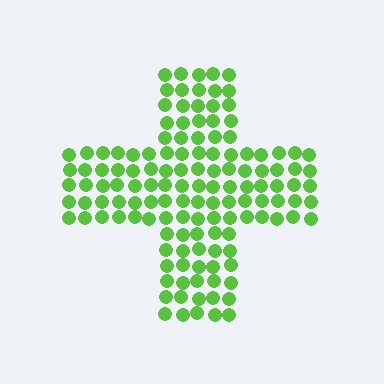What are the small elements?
The small elements are circles.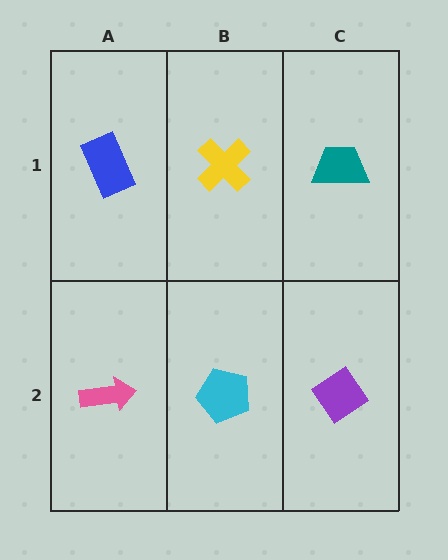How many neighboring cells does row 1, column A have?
2.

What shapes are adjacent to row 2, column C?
A teal trapezoid (row 1, column C), a cyan pentagon (row 2, column B).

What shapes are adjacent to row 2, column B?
A yellow cross (row 1, column B), a pink arrow (row 2, column A), a purple diamond (row 2, column C).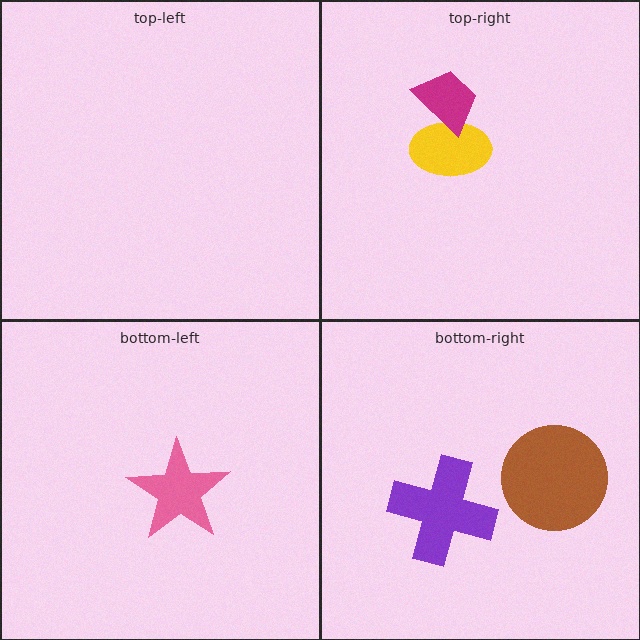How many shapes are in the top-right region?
2.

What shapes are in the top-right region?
The yellow ellipse, the magenta trapezoid.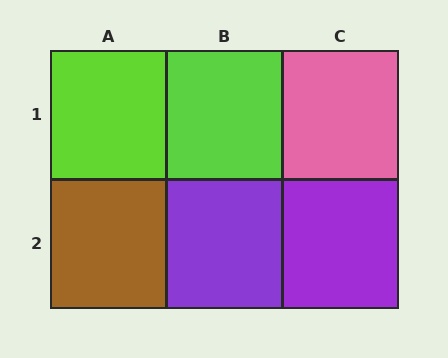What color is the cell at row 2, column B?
Purple.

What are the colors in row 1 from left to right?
Lime, lime, pink.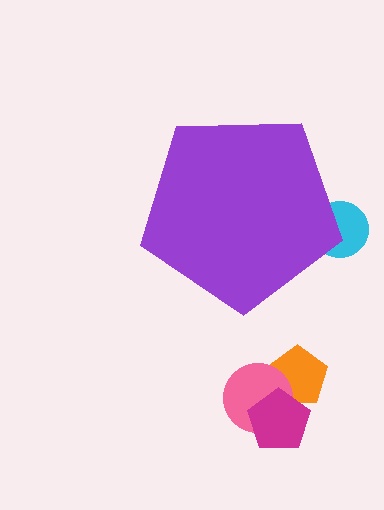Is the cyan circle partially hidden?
Yes, the cyan circle is partially hidden behind the purple pentagon.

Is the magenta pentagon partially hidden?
No, the magenta pentagon is fully visible.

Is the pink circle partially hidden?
No, the pink circle is fully visible.